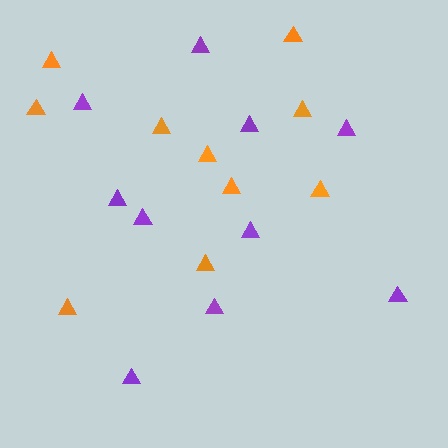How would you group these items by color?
There are 2 groups: one group of purple triangles (10) and one group of orange triangles (10).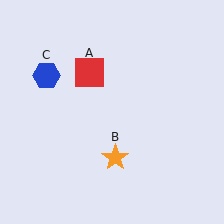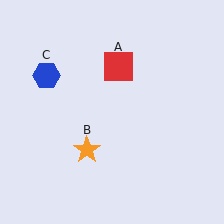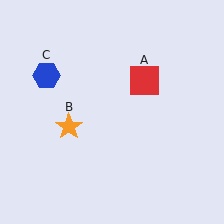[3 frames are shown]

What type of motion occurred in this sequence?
The red square (object A), orange star (object B) rotated clockwise around the center of the scene.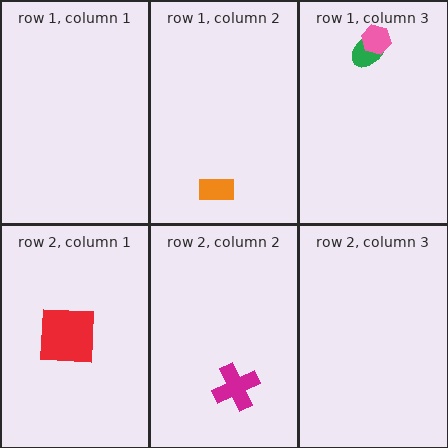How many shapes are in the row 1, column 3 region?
2.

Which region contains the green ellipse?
The row 1, column 3 region.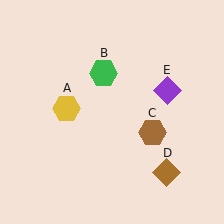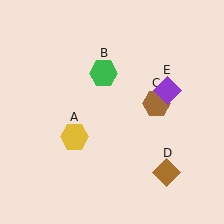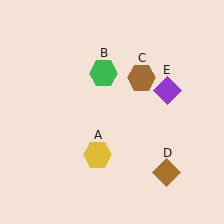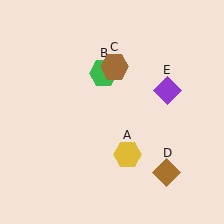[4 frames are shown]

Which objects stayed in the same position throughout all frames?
Green hexagon (object B) and brown diamond (object D) and purple diamond (object E) remained stationary.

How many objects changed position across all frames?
2 objects changed position: yellow hexagon (object A), brown hexagon (object C).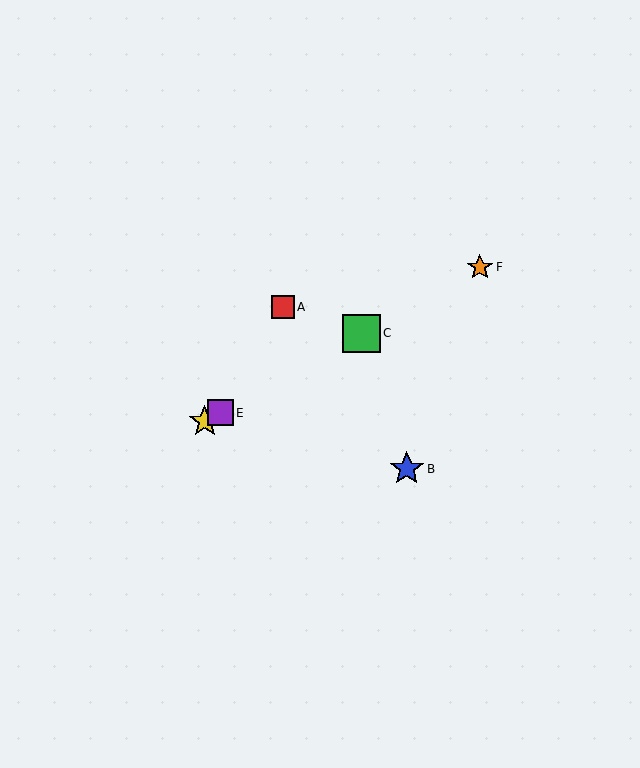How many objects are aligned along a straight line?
4 objects (C, D, E, F) are aligned along a straight line.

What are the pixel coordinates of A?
Object A is at (283, 307).